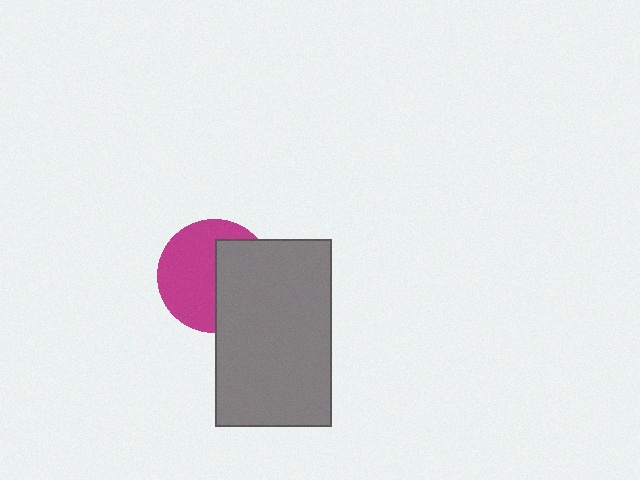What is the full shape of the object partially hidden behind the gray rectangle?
The partially hidden object is a magenta circle.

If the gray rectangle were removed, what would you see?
You would see the complete magenta circle.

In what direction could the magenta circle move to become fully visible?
The magenta circle could move left. That would shift it out from behind the gray rectangle entirely.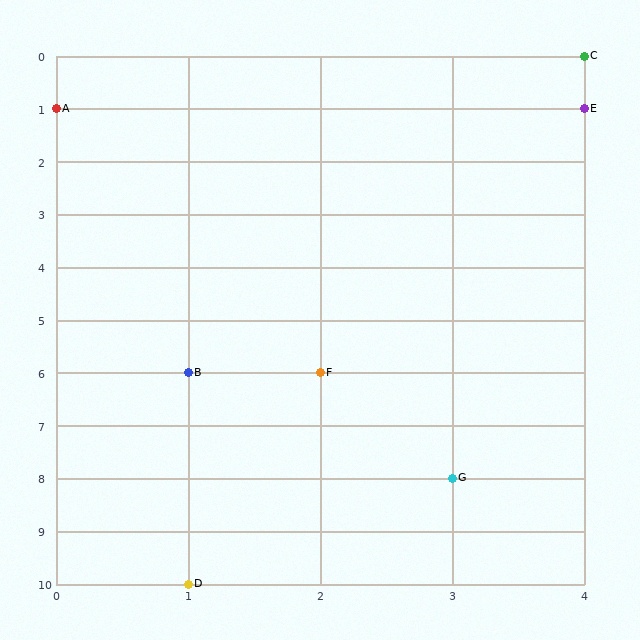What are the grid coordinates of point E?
Point E is at grid coordinates (4, 1).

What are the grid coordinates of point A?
Point A is at grid coordinates (0, 1).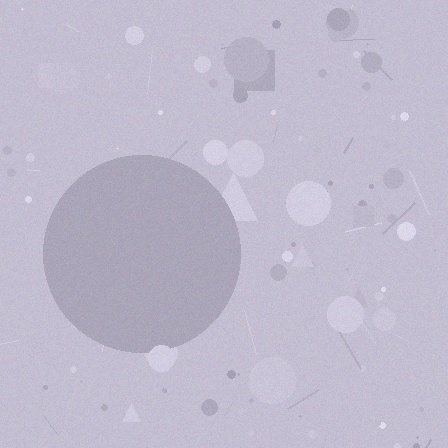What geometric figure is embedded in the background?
A circle is embedded in the background.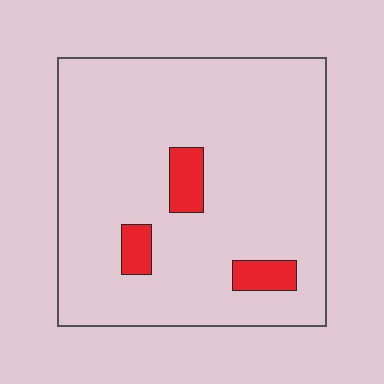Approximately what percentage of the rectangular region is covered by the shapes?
Approximately 10%.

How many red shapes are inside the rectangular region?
3.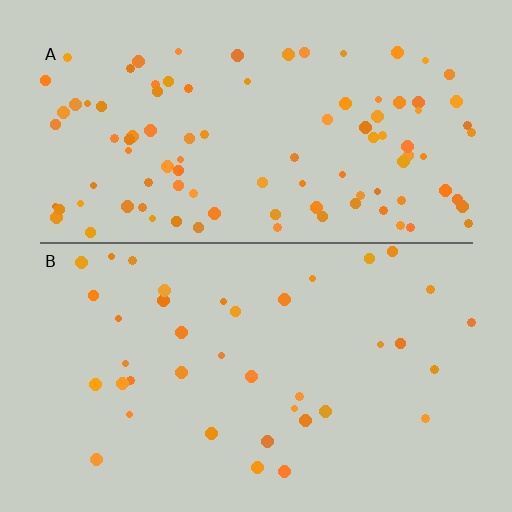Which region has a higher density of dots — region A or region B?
A (the top).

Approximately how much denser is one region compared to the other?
Approximately 2.6× — region A over region B.